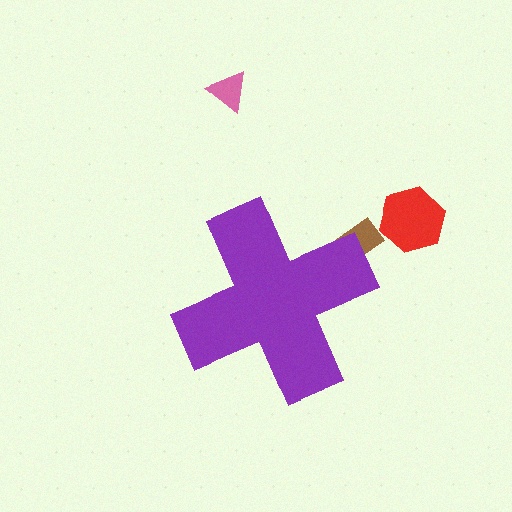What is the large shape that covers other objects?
A purple cross.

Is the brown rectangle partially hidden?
Yes, the brown rectangle is partially hidden behind the purple cross.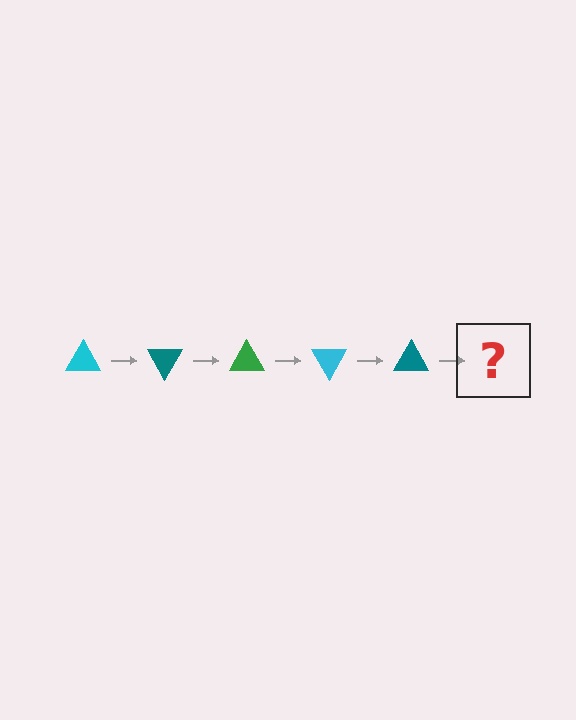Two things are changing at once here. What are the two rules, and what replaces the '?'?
The two rules are that it rotates 60 degrees each step and the color cycles through cyan, teal, and green. The '?' should be a green triangle, rotated 300 degrees from the start.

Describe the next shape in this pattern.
It should be a green triangle, rotated 300 degrees from the start.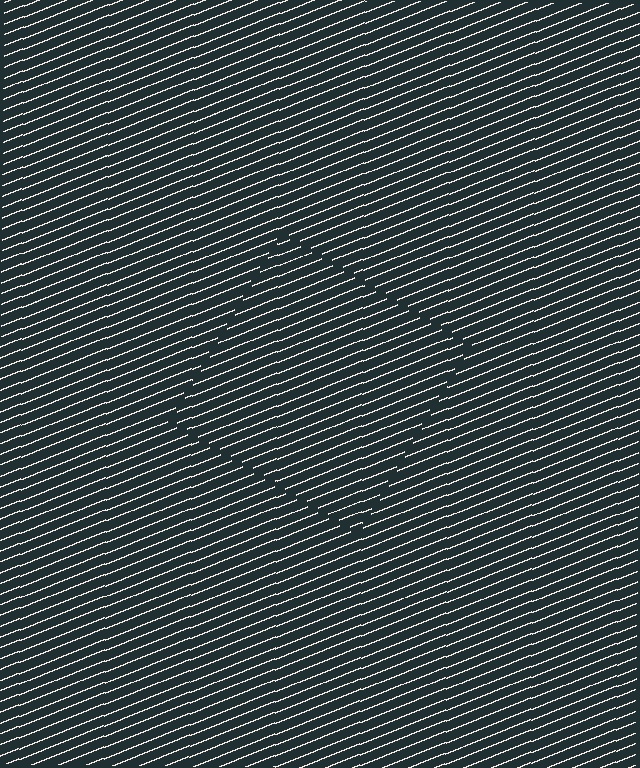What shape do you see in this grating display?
An illusory square. The interior of the shape contains the same grating, shifted by half a period — the contour is defined by the phase discontinuity where line-ends from the inner and outer gratings abut.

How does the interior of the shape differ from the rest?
The interior of the shape contains the same grating, shifted by half a period — the contour is defined by the phase discontinuity where line-ends from the inner and outer gratings abut.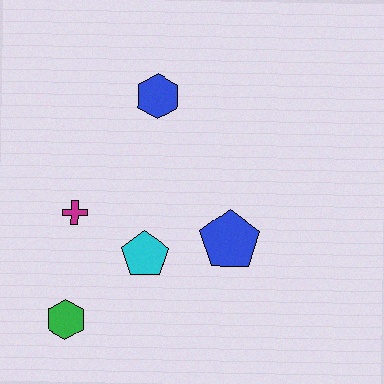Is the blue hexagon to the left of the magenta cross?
No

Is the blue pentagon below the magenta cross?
Yes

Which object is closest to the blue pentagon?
The cyan pentagon is closest to the blue pentagon.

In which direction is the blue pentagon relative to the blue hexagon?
The blue pentagon is below the blue hexagon.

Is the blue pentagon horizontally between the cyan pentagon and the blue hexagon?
No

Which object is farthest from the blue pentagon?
The green hexagon is farthest from the blue pentagon.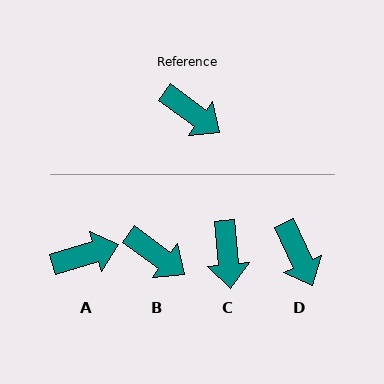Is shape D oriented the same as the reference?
No, it is off by about 29 degrees.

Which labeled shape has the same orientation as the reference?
B.